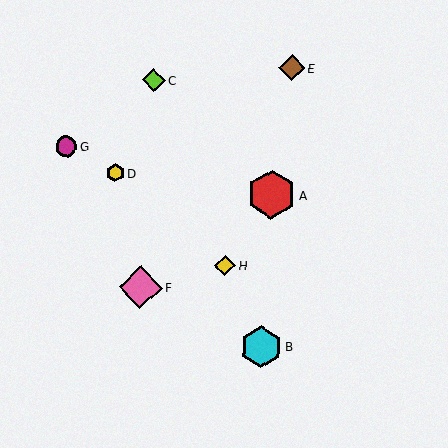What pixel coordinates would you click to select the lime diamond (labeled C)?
Click at (154, 80) to select the lime diamond C.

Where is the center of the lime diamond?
The center of the lime diamond is at (154, 80).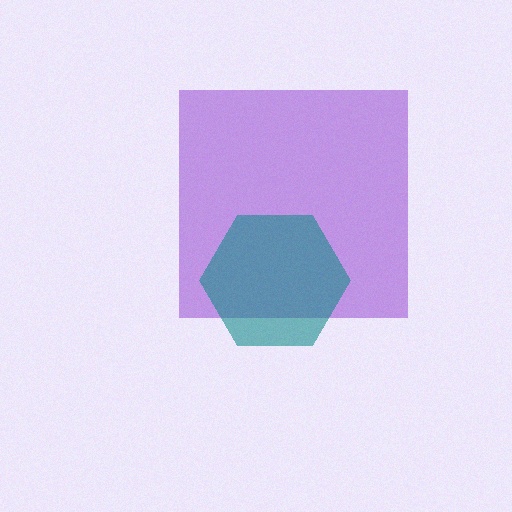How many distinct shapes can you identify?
There are 2 distinct shapes: a purple square, a teal hexagon.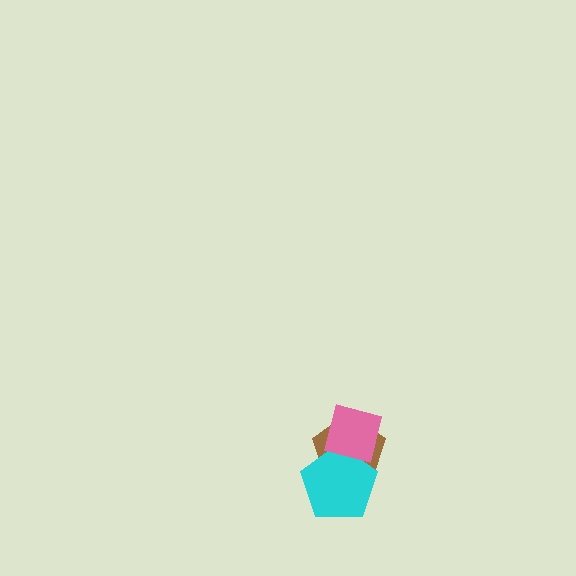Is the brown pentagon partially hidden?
Yes, it is partially covered by another shape.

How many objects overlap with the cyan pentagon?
2 objects overlap with the cyan pentagon.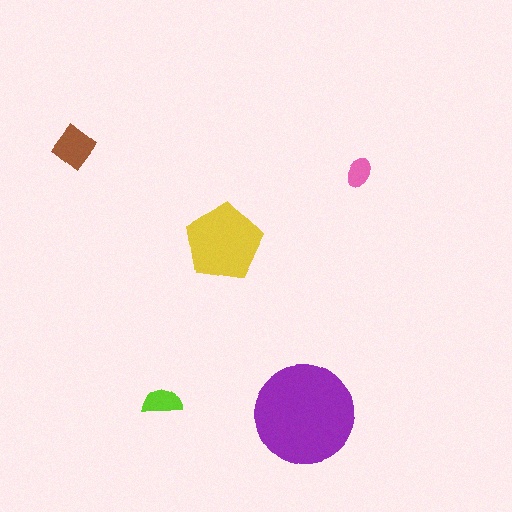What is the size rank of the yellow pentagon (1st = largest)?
2nd.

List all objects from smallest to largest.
The pink ellipse, the lime semicircle, the brown diamond, the yellow pentagon, the purple circle.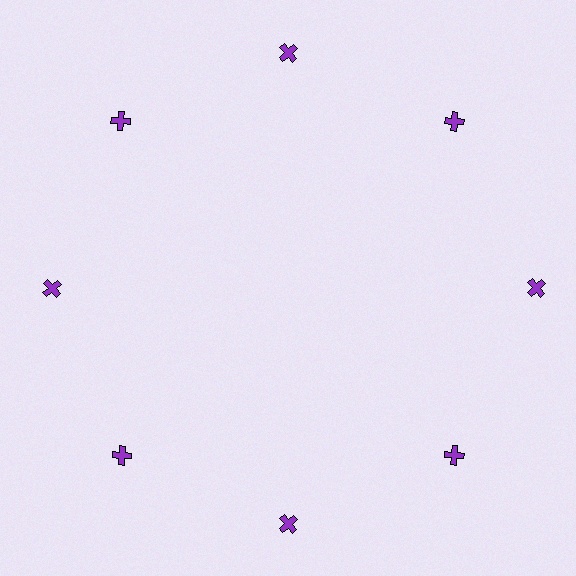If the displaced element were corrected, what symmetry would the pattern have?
It would have 8-fold rotational symmetry — the pattern would map onto itself every 45 degrees.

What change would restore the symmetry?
The symmetry would be restored by moving it inward, back onto the ring so that all 8 crosses sit at equal angles and equal distance from the center.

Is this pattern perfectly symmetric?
No. The 8 purple crosses are arranged in a ring, but one element near the 3 o'clock position is pushed outward from the center, breaking the 8-fold rotational symmetry.